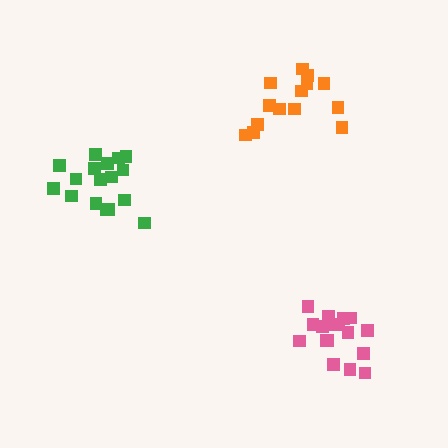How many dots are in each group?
Group 1: 14 dots, Group 2: 17 dots, Group 3: 18 dots (49 total).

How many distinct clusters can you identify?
There are 3 distinct clusters.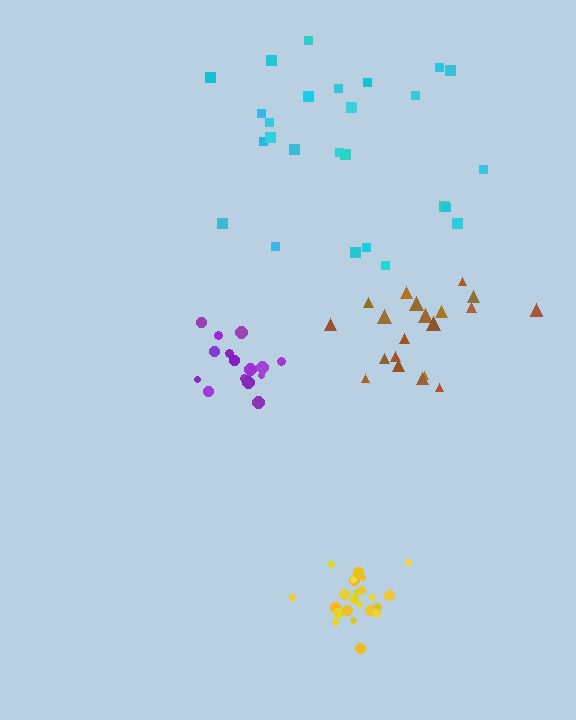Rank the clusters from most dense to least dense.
yellow, purple, brown, cyan.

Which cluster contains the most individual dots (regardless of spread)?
Cyan (26).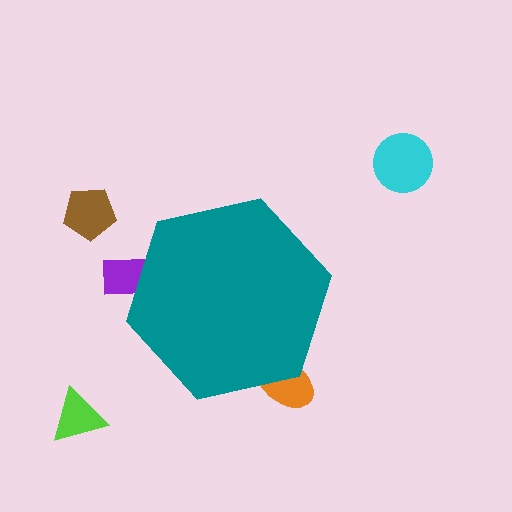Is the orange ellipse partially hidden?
Yes, the orange ellipse is partially hidden behind the teal hexagon.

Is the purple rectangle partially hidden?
Yes, the purple rectangle is partially hidden behind the teal hexagon.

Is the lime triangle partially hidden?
No, the lime triangle is fully visible.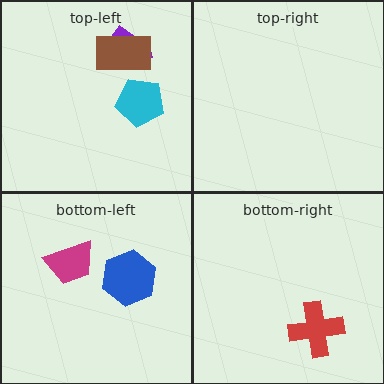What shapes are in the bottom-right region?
The red cross.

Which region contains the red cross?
The bottom-right region.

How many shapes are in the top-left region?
3.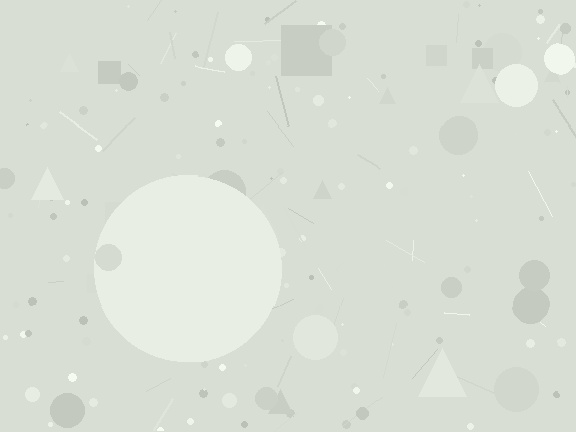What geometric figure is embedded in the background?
A circle is embedded in the background.